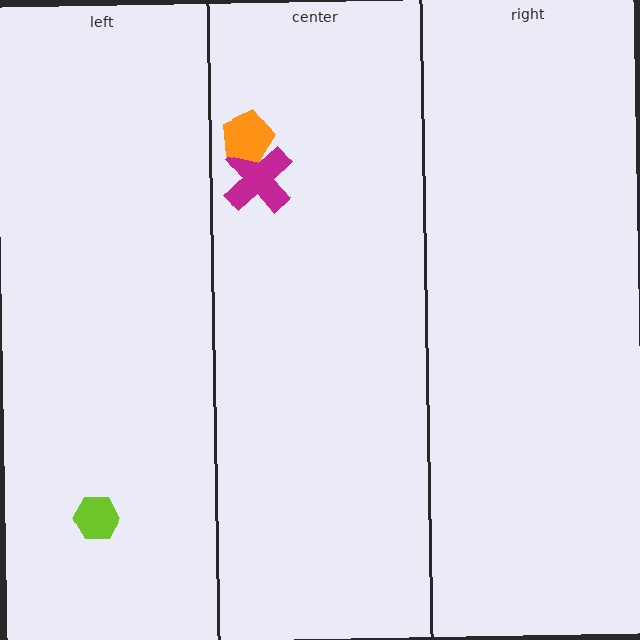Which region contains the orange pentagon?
The center region.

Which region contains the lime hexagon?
The left region.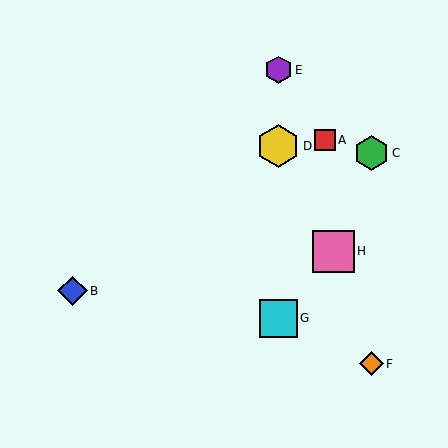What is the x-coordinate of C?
Object C is at x≈372.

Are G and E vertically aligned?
Yes, both are at x≈278.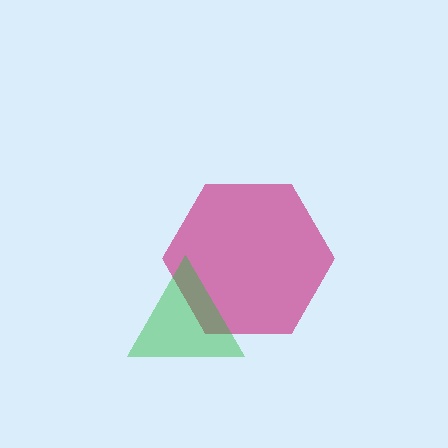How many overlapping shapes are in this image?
There are 2 overlapping shapes in the image.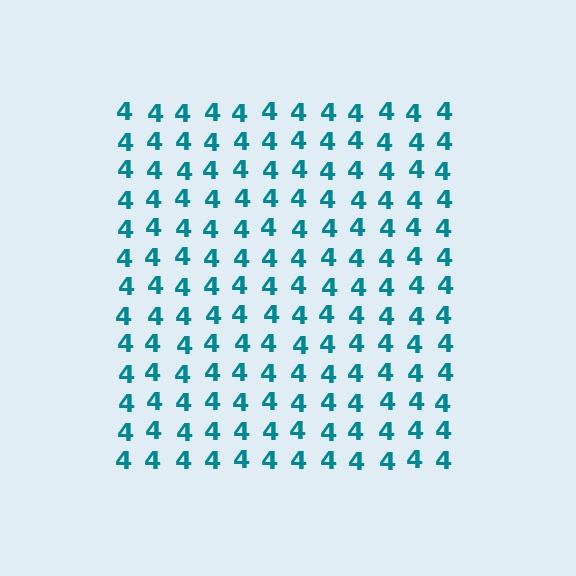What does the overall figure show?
The overall figure shows a square.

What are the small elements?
The small elements are digit 4's.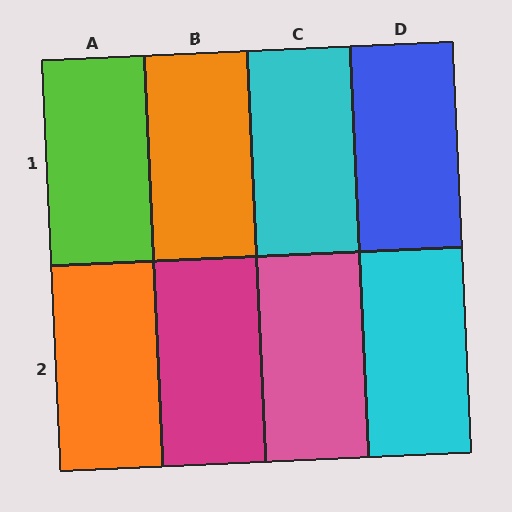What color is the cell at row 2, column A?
Orange.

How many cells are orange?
2 cells are orange.